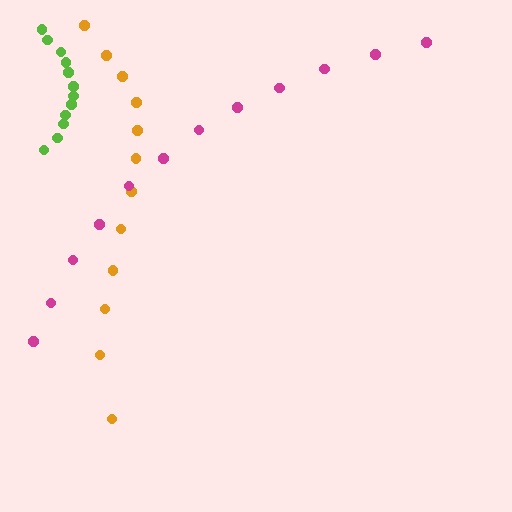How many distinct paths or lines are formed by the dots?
There are 3 distinct paths.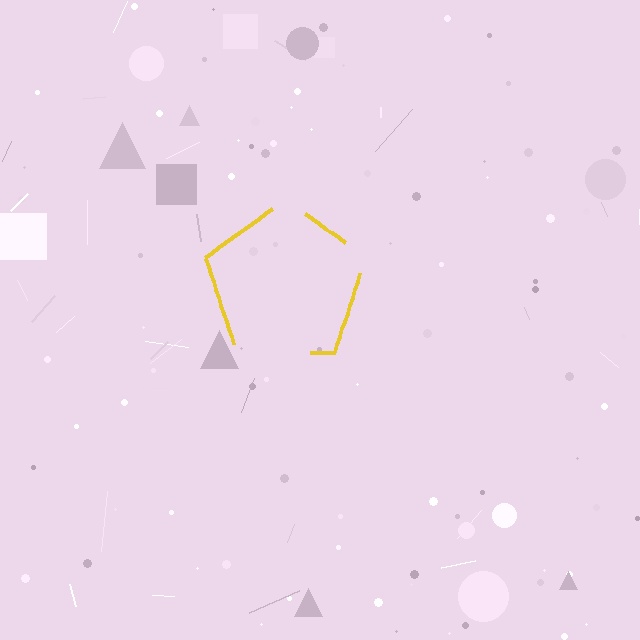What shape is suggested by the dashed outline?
The dashed outline suggests a pentagon.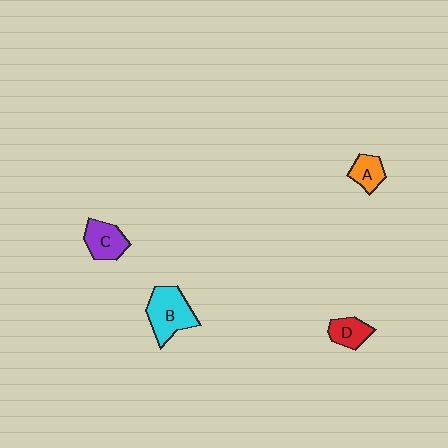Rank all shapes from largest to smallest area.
From largest to smallest: B (cyan), C (purple), D (red), A (orange).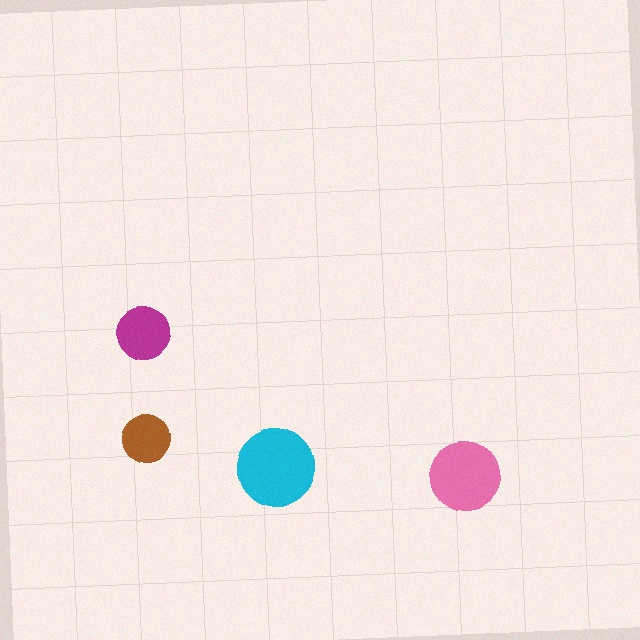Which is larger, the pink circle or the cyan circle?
The cyan one.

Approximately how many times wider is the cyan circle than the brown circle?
About 1.5 times wider.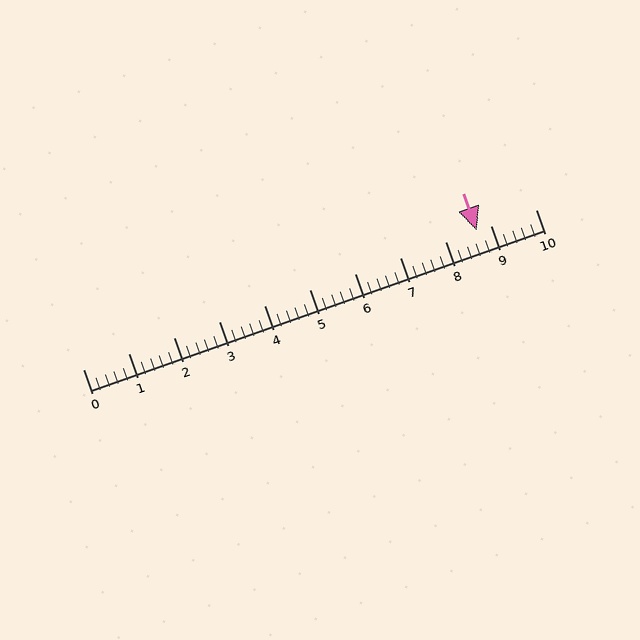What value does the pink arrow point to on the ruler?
The pink arrow points to approximately 8.7.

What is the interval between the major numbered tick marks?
The major tick marks are spaced 1 units apart.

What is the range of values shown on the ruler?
The ruler shows values from 0 to 10.